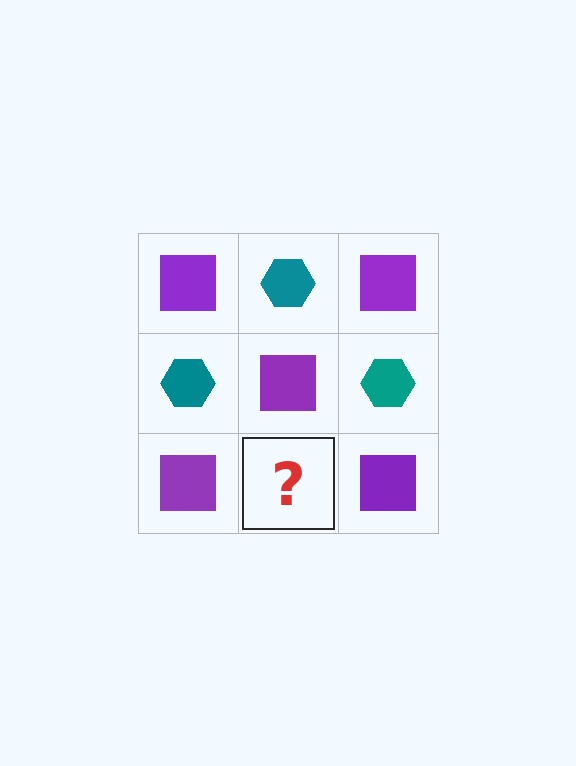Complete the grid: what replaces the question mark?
The question mark should be replaced with a teal hexagon.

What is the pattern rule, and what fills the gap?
The rule is that it alternates purple square and teal hexagon in a checkerboard pattern. The gap should be filled with a teal hexagon.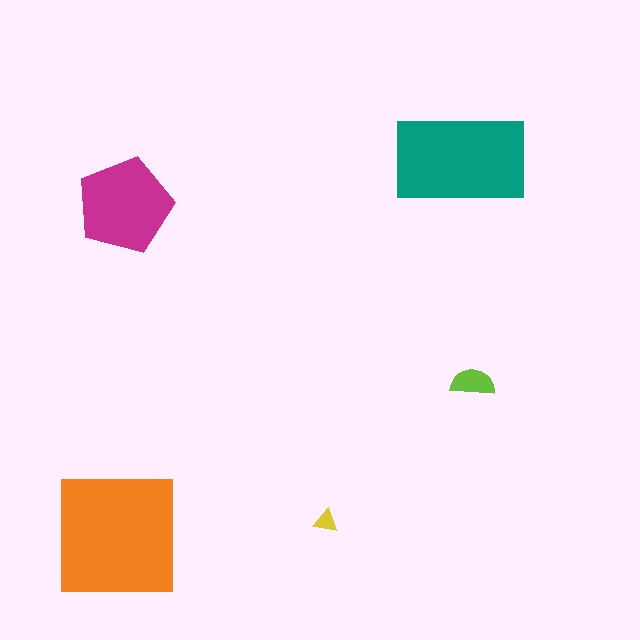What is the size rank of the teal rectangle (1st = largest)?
2nd.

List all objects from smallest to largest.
The yellow triangle, the lime semicircle, the magenta pentagon, the teal rectangle, the orange square.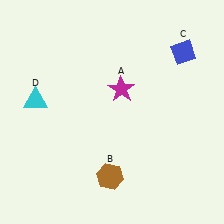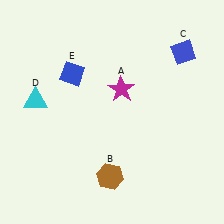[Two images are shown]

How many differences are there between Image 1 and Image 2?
There is 1 difference between the two images.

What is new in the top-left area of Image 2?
A blue diamond (E) was added in the top-left area of Image 2.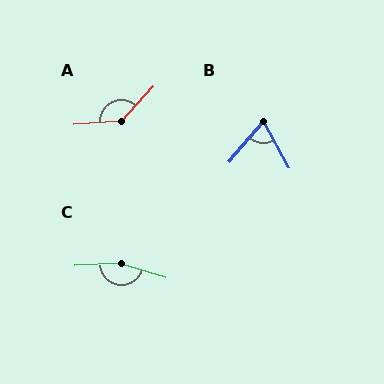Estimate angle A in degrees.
Approximately 136 degrees.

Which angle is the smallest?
B, at approximately 69 degrees.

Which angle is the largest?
C, at approximately 160 degrees.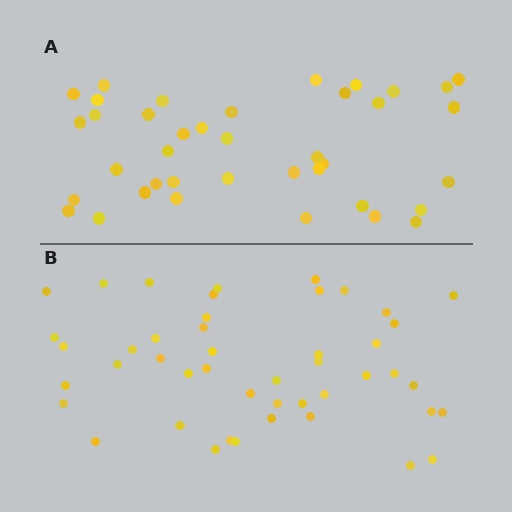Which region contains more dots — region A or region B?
Region B (the bottom region) has more dots.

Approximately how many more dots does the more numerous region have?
Region B has roughly 8 or so more dots than region A.